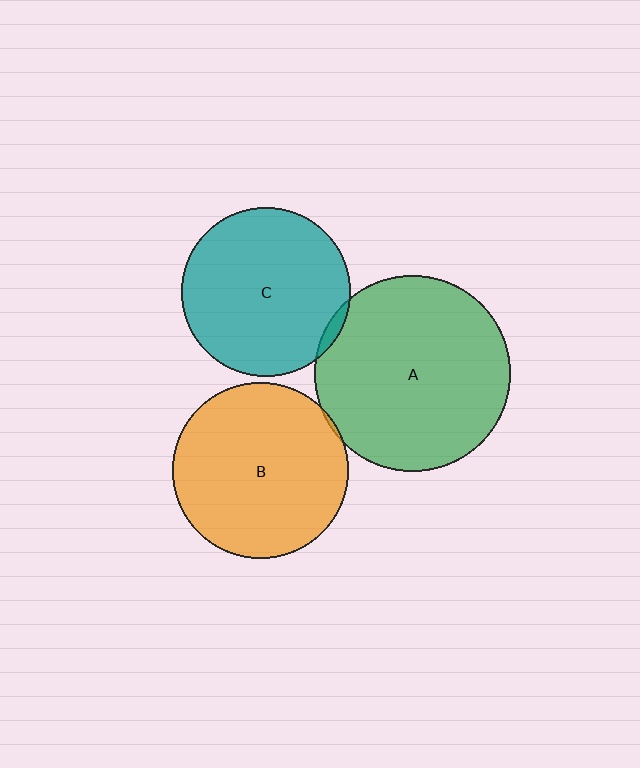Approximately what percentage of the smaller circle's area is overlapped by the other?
Approximately 5%.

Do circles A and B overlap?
Yes.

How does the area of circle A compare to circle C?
Approximately 1.3 times.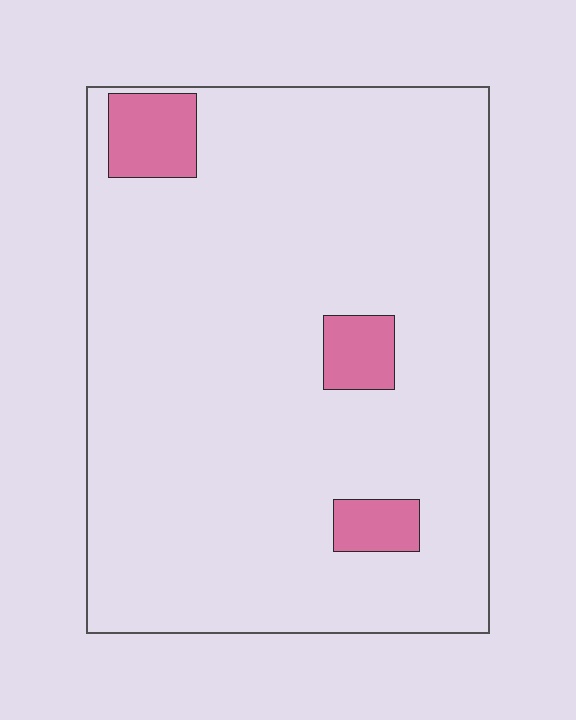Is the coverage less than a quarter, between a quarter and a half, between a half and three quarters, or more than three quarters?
Less than a quarter.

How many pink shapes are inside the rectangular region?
3.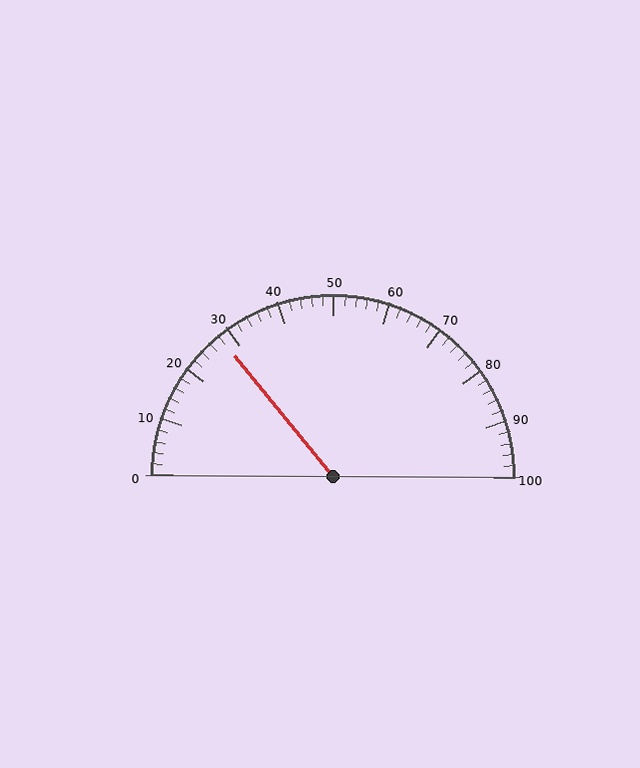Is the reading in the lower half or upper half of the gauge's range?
The reading is in the lower half of the range (0 to 100).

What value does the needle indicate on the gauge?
The needle indicates approximately 28.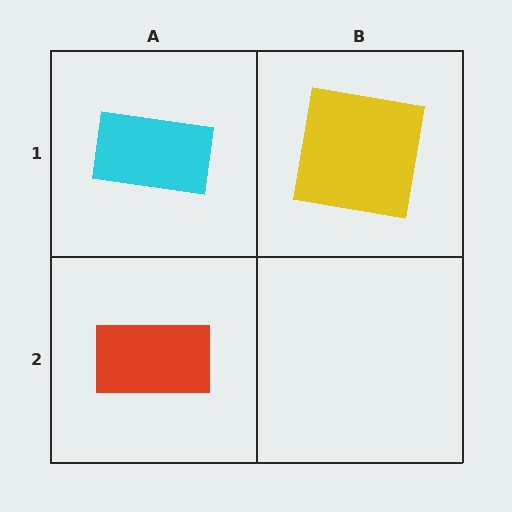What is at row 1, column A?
A cyan rectangle.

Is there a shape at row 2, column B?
No, that cell is empty.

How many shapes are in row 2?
1 shape.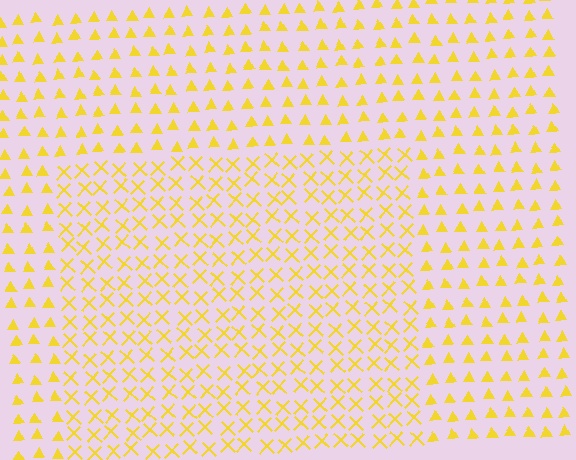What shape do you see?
I see a rectangle.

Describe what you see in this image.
The image is filled with small yellow elements arranged in a uniform grid. A rectangle-shaped region contains X marks, while the surrounding area contains triangles. The boundary is defined purely by the change in element shape.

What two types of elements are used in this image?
The image uses X marks inside the rectangle region and triangles outside it.